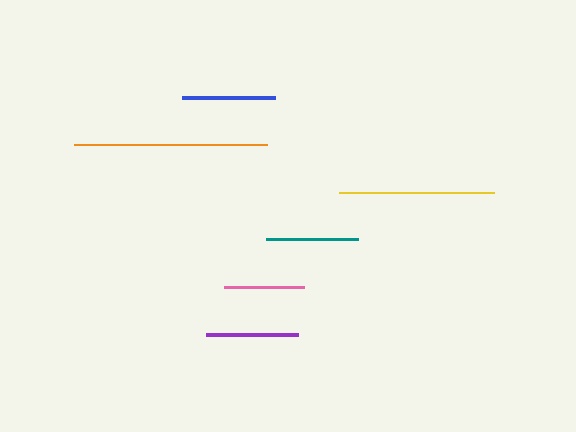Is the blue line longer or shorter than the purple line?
The blue line is longer than the purple line.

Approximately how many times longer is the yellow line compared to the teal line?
The yellow line is approximately 1.7 times the length of the teal line.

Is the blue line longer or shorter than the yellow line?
The yellow line is longer than the blue line.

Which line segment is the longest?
The orange line is the longest at approximately 193 pixels.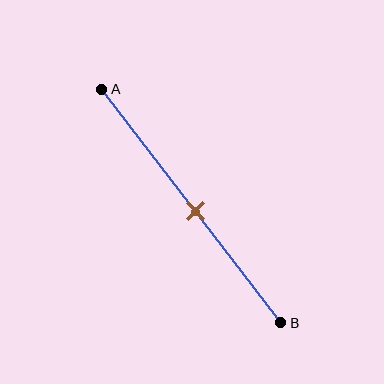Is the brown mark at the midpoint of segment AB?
Yes, the mark is approximately at the midpoint.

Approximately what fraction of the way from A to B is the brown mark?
The brown mark is approximately 50% of the way from A to B.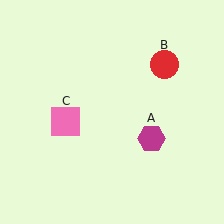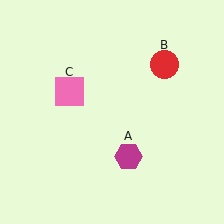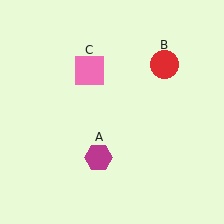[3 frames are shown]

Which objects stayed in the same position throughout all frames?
Red circle (object B) remained stationary.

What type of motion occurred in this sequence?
The magenta hexagon (object A), pink square (object C) rotated clockwise around the center of the scene.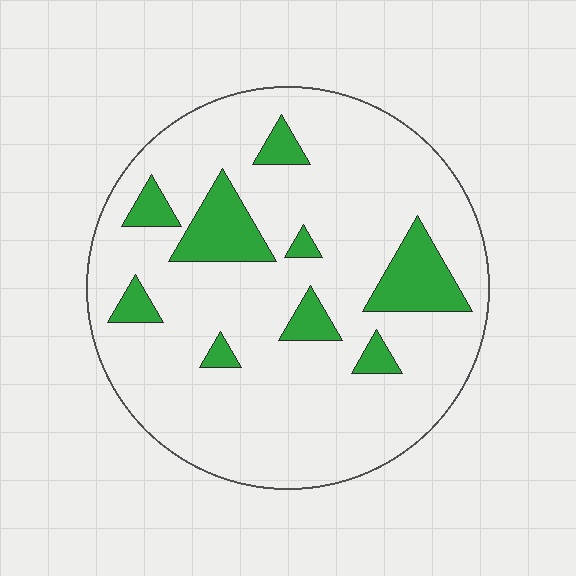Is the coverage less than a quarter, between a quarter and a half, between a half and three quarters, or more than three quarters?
Less than a quarter.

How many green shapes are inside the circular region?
9.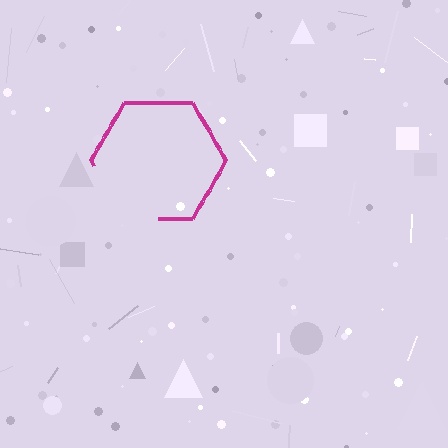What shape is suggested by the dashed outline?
The dashed outline suggests a hexagon.